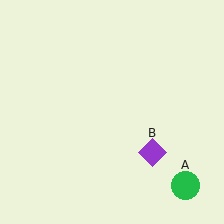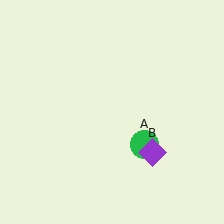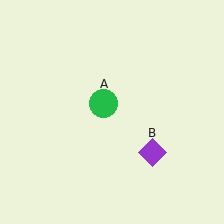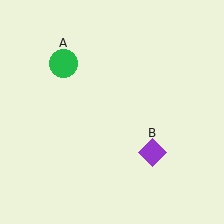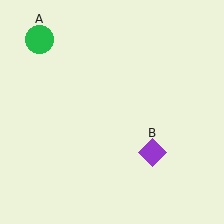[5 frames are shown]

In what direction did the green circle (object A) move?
The green circle (object A) moved up and to the left.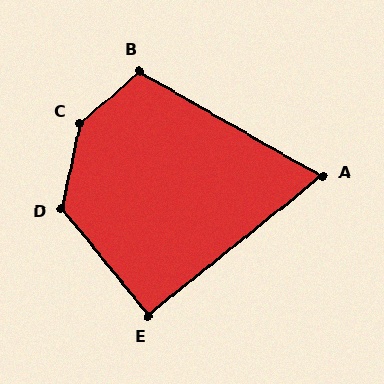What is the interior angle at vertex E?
Approximately 90 degrees (approximately right).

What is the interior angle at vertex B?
Approximately 109 degrees (obtuse).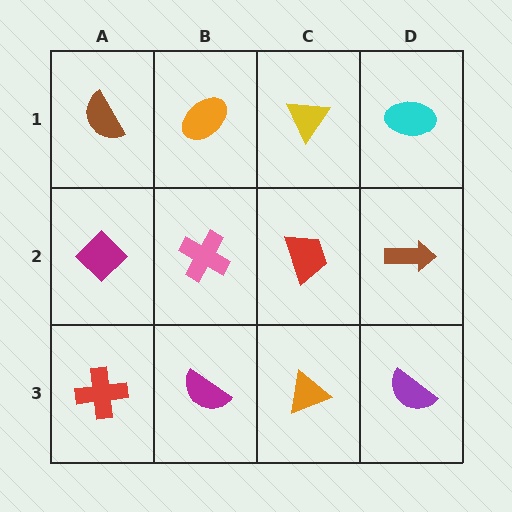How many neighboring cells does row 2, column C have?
4.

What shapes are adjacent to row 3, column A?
A magenta diamond (row 2, column A), a magenta semicircle (row 3, column B).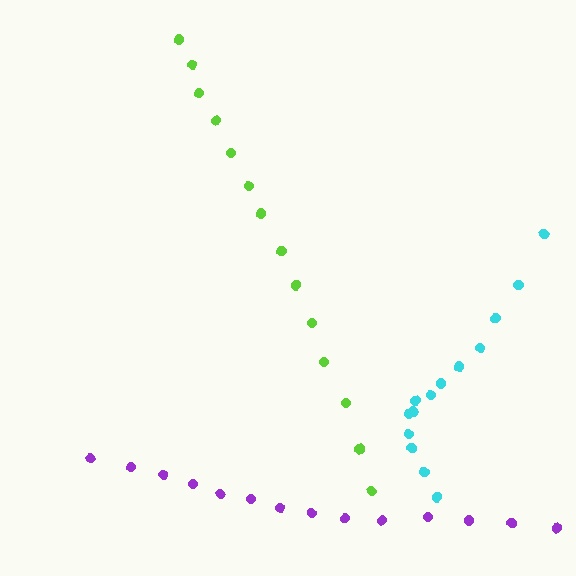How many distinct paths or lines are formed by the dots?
There are 3 distinct paths.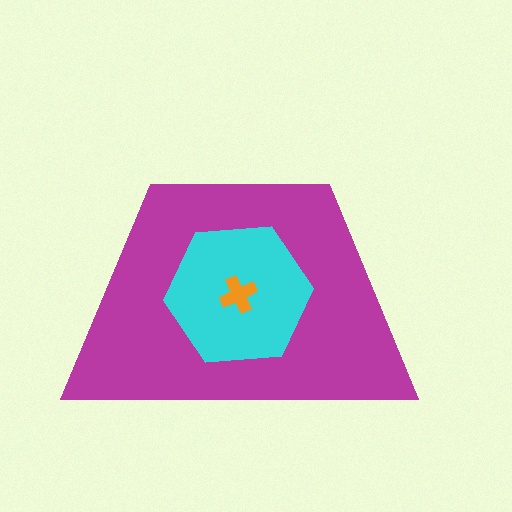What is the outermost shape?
The magenta trapezoid.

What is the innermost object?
The orange cross.